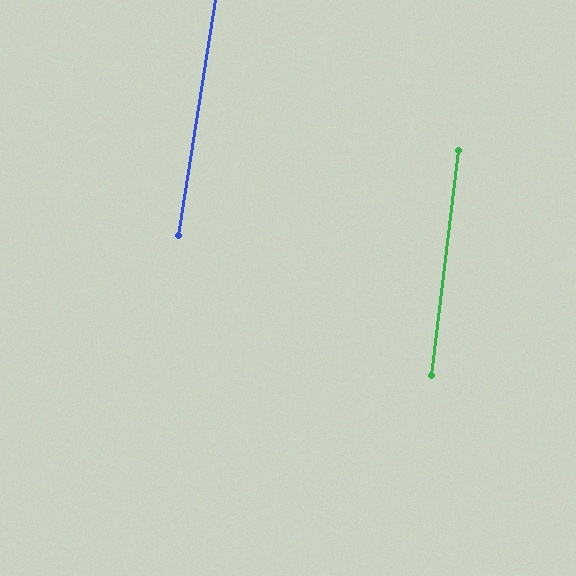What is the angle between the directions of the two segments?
Approximately 2 degrees.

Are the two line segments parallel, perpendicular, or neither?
Parallel — their directions differ by only 2.0°.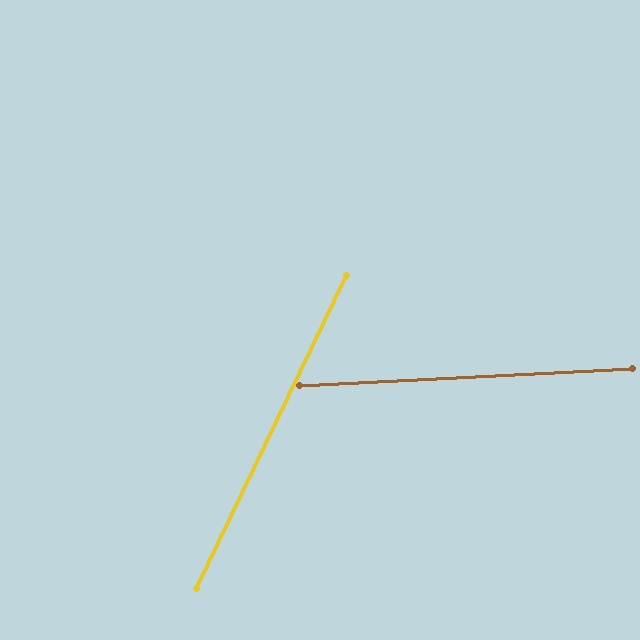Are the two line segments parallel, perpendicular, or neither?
Neither parallel nor perpendicular — they differ by about 62°.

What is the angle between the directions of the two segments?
Approximately 62 degrees.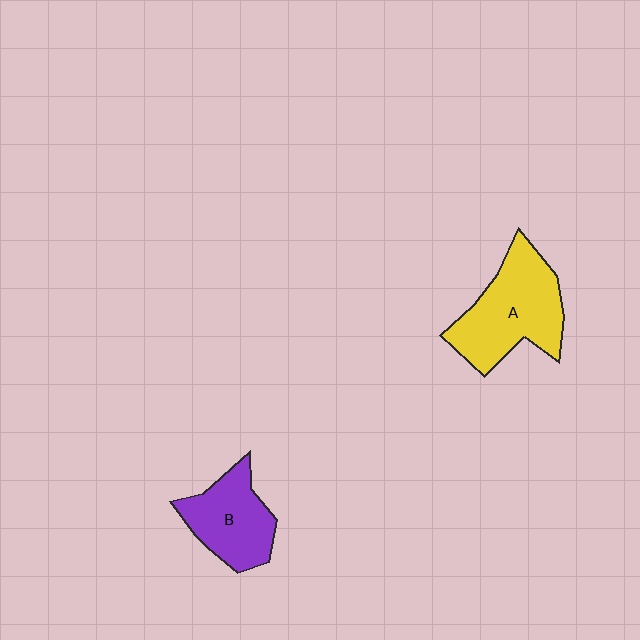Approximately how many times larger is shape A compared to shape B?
Approximately 1.4 times.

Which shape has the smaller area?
Shape B (purple).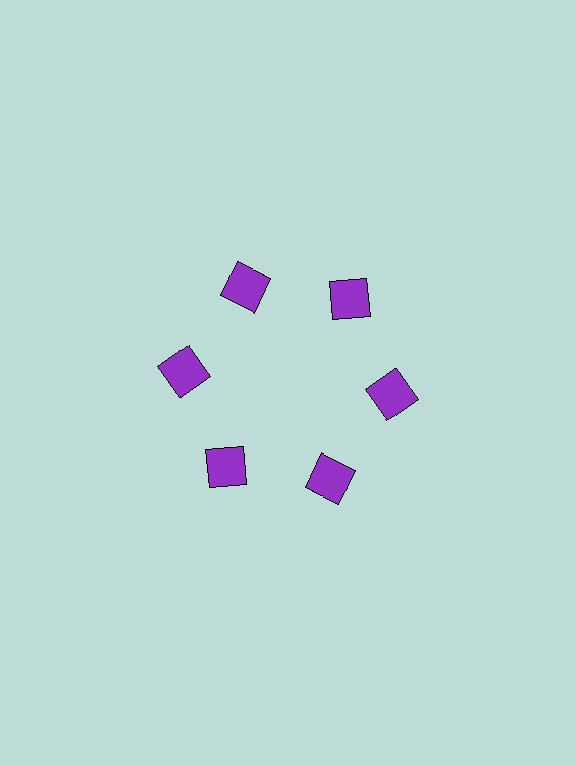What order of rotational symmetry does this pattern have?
This pattern has 6-fold rotational symmetry.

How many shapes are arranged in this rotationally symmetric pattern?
There are 6 shapes, arranged in 6 groups of 1.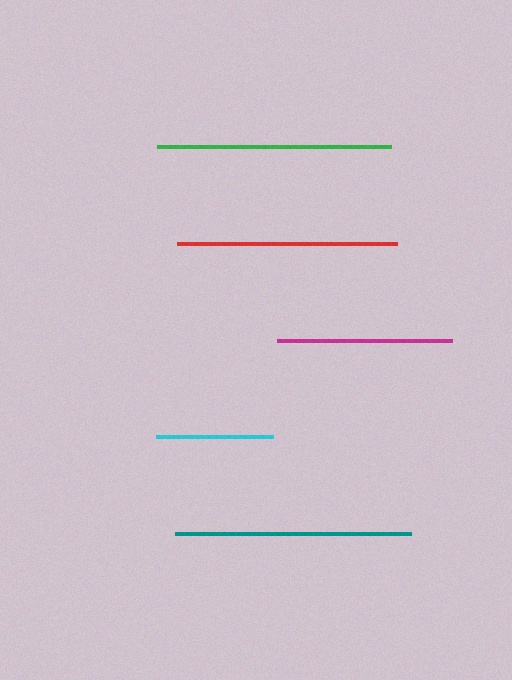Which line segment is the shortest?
The cyan line is the shortest at approximately 116 pixels.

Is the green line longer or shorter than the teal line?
The teal line is longer than the green line.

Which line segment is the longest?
The teal line is the longest at approximately 236 pixels.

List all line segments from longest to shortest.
From longest to shortest: teal, green, red, magenta, cyan.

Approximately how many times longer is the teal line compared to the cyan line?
The teal line is approximately 2.0 times the length of the cyan line.